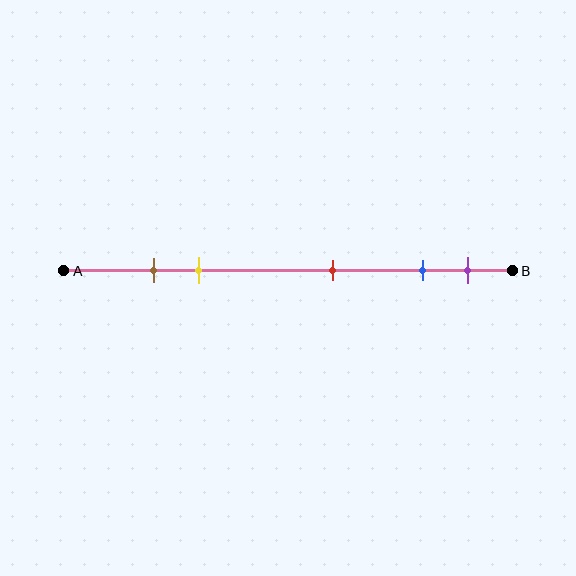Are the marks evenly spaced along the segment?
No, the marks are not evenly spaced.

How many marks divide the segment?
There are 5 marks dividing the segment.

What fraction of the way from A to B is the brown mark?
The brown mark is approximately 20% (0.2) of the way from A to B.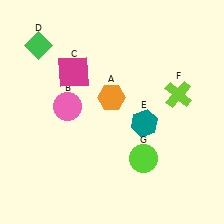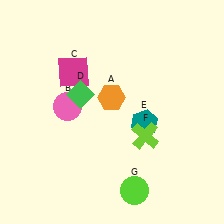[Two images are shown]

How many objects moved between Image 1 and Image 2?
3 objects moved between the two images.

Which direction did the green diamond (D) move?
The green diamond (D) moved down.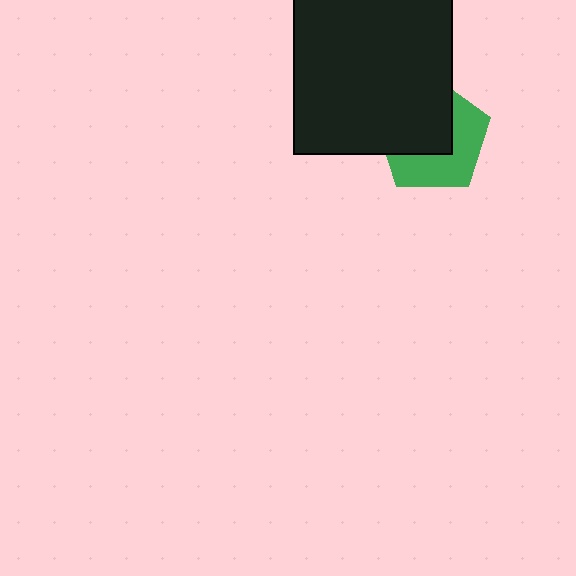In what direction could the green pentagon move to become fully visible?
The green pentagon could move toward the lower-right. That would shift it out from behind the black square entirely.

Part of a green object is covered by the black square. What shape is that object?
It is a pentagon.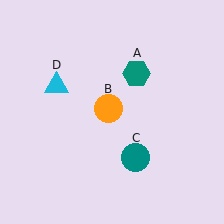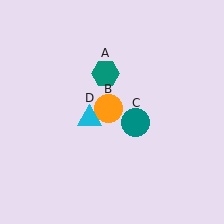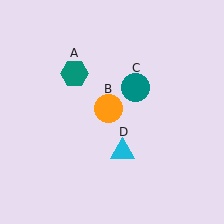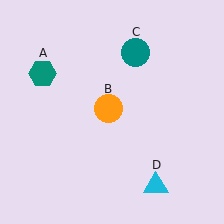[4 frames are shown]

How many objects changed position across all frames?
3 objects changed position: teal hexagon (object A), teal circle (object C), cyan triangle (object D).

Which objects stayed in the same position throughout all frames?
Orange circle (object B) remained stationary.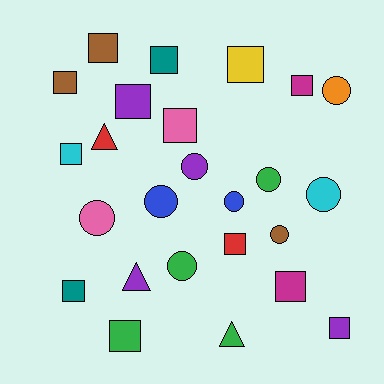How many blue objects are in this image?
There are 2 blue objects.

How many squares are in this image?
There are 13 squares.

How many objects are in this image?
There are 25 objects.